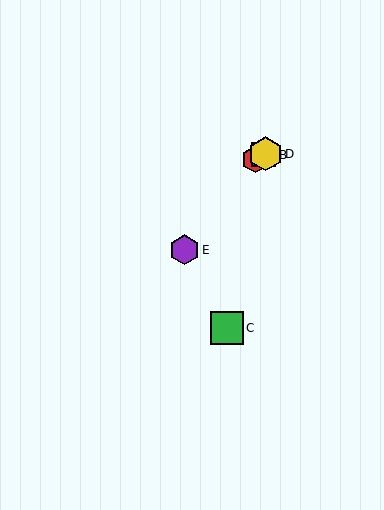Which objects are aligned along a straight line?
Objects A, B, D are aligned along a straight line.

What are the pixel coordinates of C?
Object C is at (227, 328).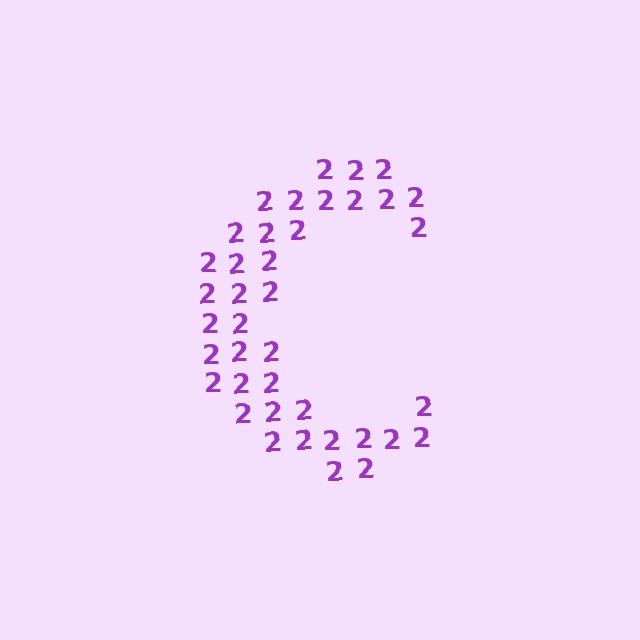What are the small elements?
The small elements are digit 2's.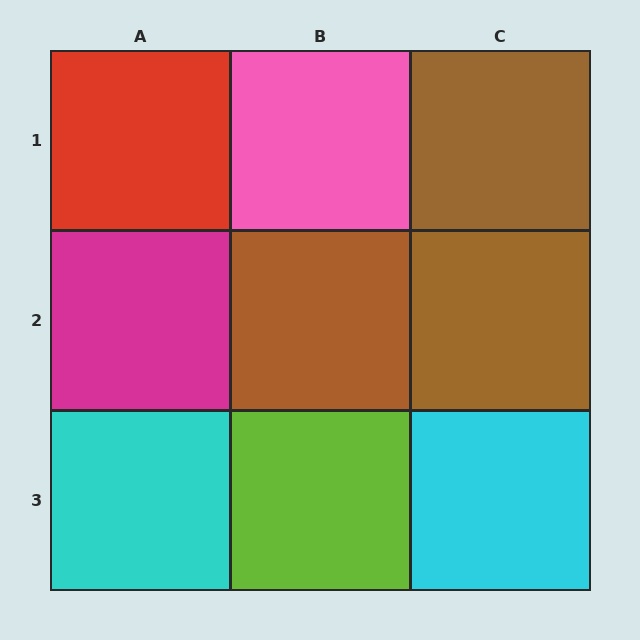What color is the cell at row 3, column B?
Lime.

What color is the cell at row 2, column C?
Brown.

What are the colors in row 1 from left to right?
Red, pink, brown.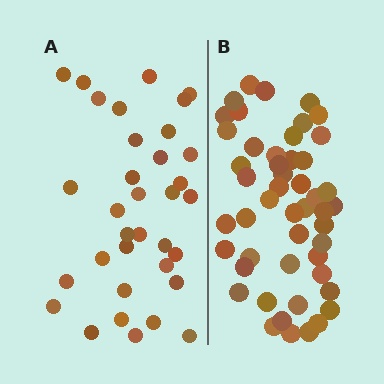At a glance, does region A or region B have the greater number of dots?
Region B (the right region) has more dots.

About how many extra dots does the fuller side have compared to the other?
Region B has approximately 15 more dots than region A.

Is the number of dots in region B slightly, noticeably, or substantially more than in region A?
Region B has noticeably more, but not dramatically so. The ratio is roughly 1.4 to 1.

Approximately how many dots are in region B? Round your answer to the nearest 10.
About 50 dots. (The exact count is 49, which rounds to 50.)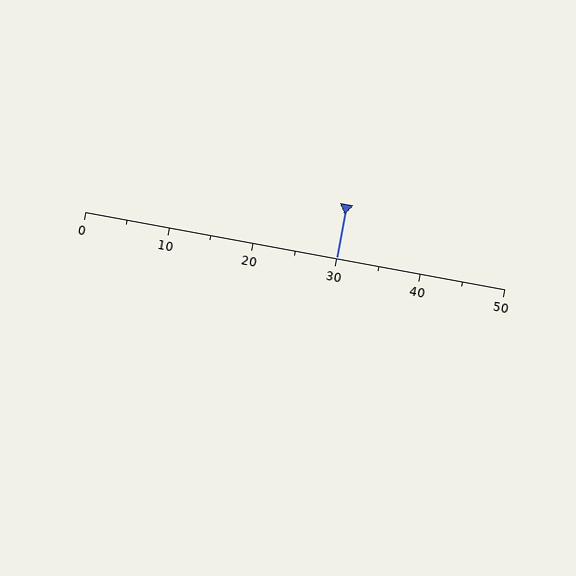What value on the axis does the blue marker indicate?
The marker indicates approximately 30.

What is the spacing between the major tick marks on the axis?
The major ticks are spaced 10 apart.